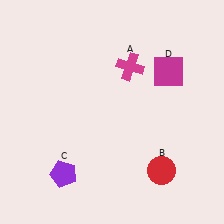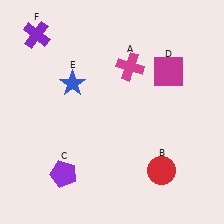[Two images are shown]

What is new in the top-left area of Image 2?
A blue star (E) was added in the top-left area of Image 2.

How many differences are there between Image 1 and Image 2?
There are 2 differences between the two images.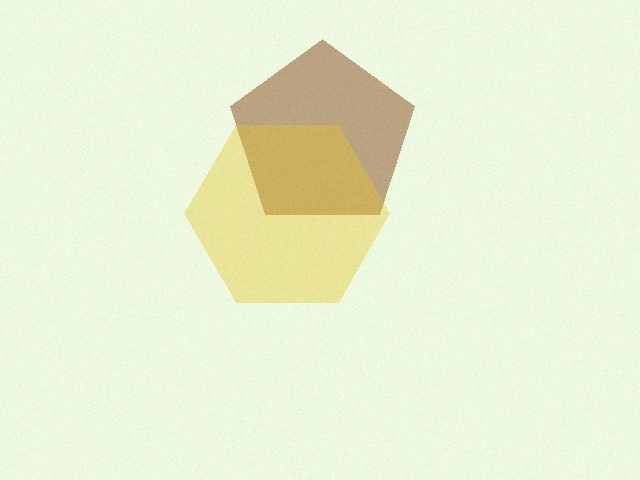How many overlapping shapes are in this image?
There are 2 overlapping shapes in the image.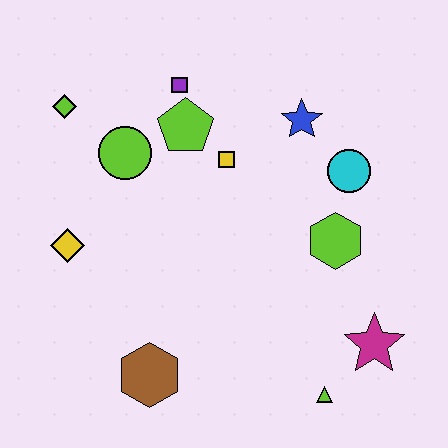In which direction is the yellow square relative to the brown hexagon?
The yellow square is above the brown hexagon.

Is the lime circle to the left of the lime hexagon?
Yes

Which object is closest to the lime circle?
The lime pentagon is closest to the lime circle.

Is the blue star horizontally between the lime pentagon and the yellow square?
No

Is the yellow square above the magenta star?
Yes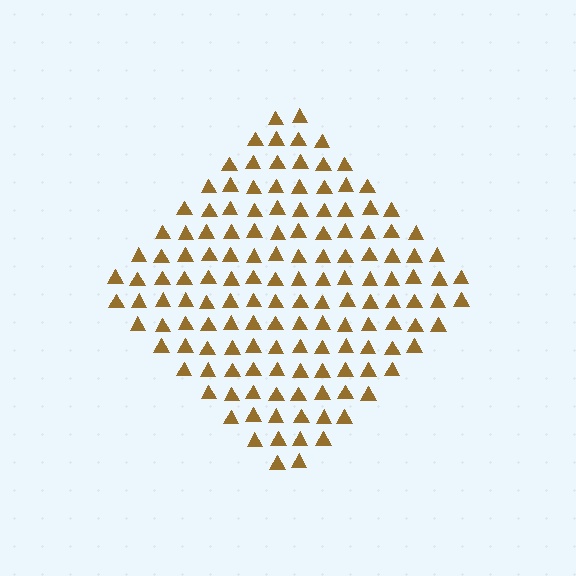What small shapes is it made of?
It is made of small triangles.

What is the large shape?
The large shape is a diamond.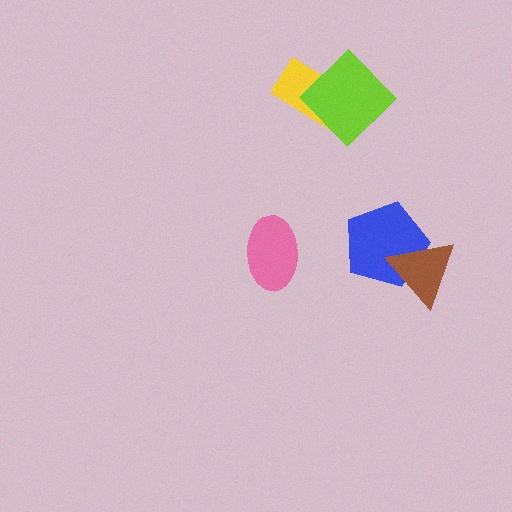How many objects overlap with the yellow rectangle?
1 object overlaps with the yellow rectangle.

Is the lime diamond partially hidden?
No, no other shape covers it.